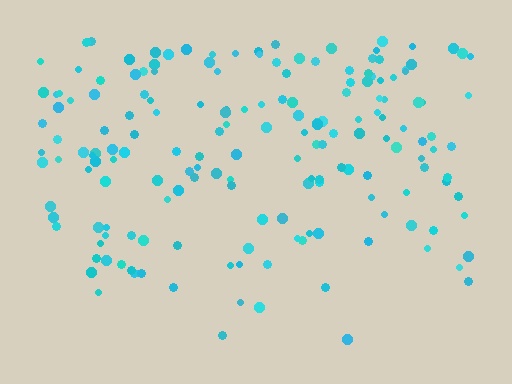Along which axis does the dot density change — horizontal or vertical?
Vertical.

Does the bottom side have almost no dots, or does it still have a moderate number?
Still a moderate number, just noticeably fewer than the top.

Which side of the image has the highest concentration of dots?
The top.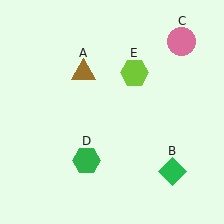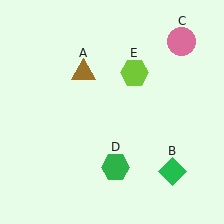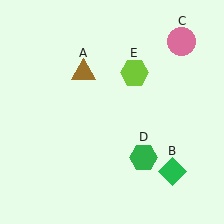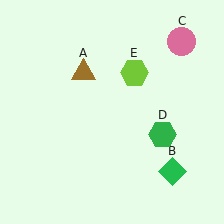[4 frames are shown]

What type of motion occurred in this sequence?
The green hexagon (object D) rotated counterclockwise around the center of the scene.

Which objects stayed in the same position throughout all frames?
Brown triangle (object A) and green diamond (object B) and pink circle (object C) and lime hexagon (object E) remained stationary.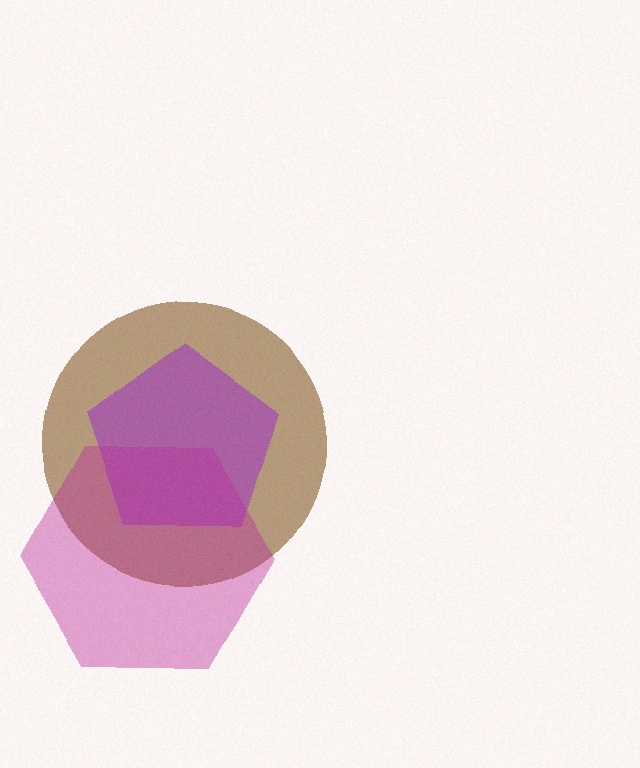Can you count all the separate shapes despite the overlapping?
Yes, there are 3 separate shapes.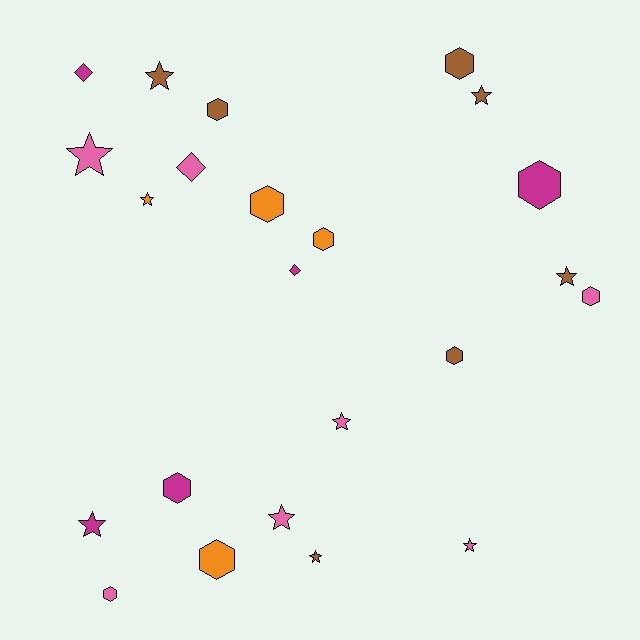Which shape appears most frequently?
Star, with 10 objects.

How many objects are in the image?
There are 23 objects.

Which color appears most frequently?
Brown, with 7 objects.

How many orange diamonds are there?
There are no orange diamonds.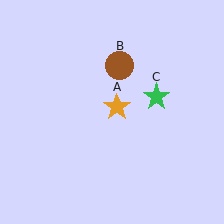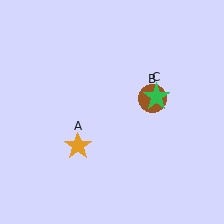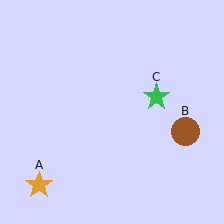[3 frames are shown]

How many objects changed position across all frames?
2 objects changed position: orange star (object A), brown circle (object B).